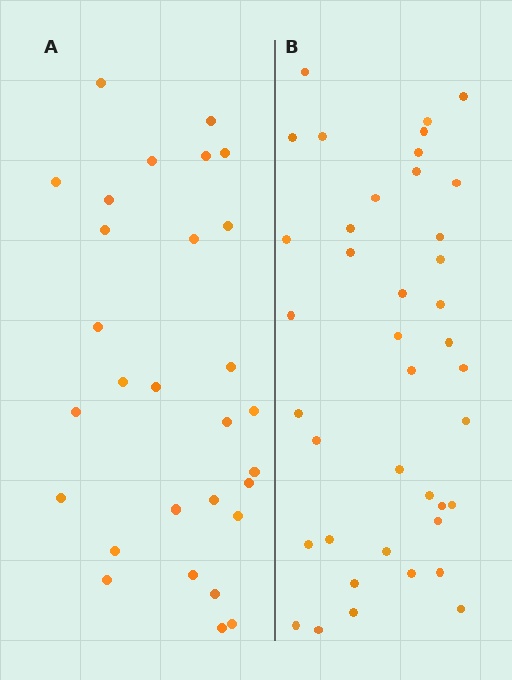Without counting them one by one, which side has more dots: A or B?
Region B (the right region) has more dots.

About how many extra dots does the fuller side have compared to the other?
Region B has roughly 12 or so more dots than region A.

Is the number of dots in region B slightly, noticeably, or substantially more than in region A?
Region B has noticeably more, but not dramatically so. The ratio is roughly 1.4 to 1.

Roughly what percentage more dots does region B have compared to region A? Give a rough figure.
About 40% more.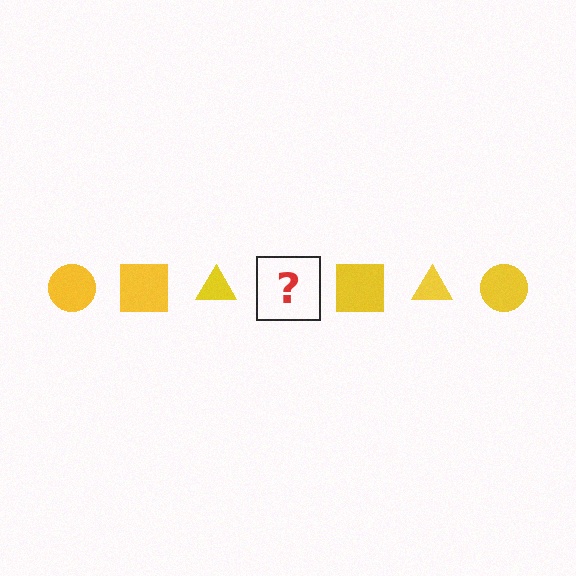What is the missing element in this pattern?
The missing element is a yellow circle.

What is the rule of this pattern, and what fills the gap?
The rule is that the pattern cycles through circle, square, triangle shapes in yellow. The gap should be filled with a yellow circle.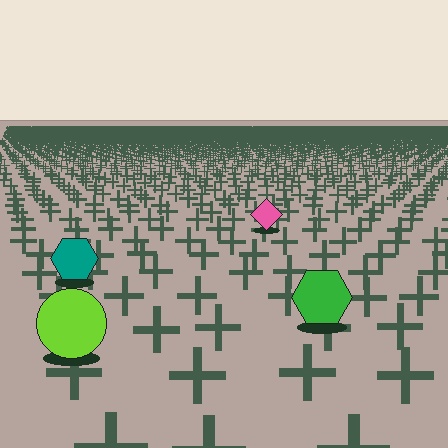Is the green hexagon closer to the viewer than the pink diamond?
Yes. The green hexagon is closer — you can tell from the texture gradient: the ground texture is coarser near it.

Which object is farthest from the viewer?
The pink diamond is farthest from the viewer. It appears smaller and the ground texture around it is denser.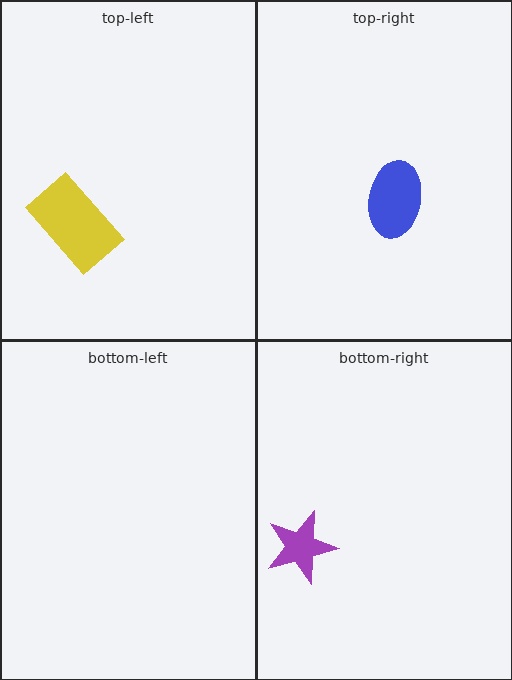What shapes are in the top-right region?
The blue ellipse.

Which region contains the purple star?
The bottom-right region.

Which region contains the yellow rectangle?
The top-left region.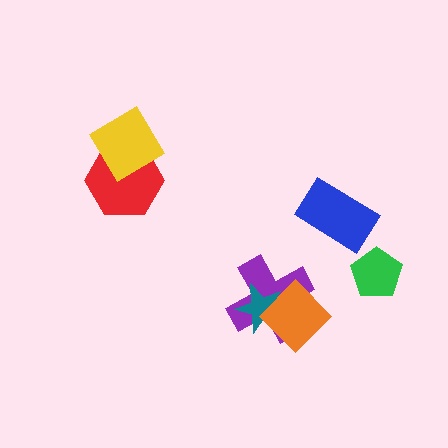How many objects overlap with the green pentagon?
0 objects overlap with the green pentagon.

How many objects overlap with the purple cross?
2 objects overlap with the purple cross.